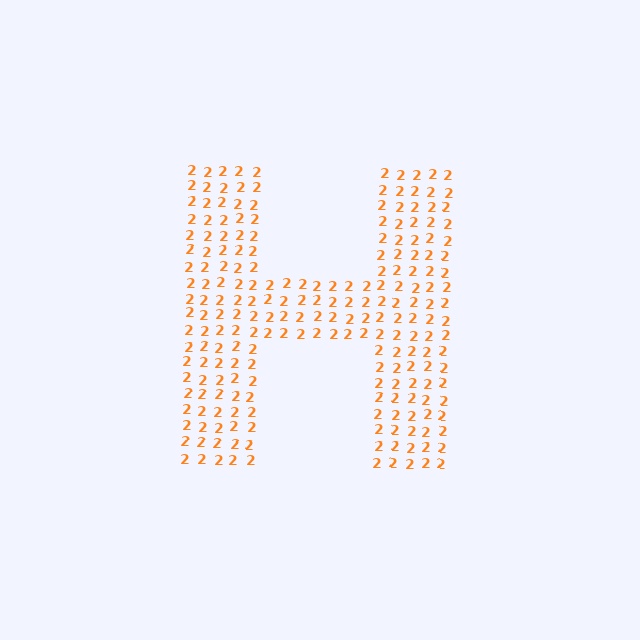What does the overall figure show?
The overall figure shows the letter H.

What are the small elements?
The small elements are digit 2's.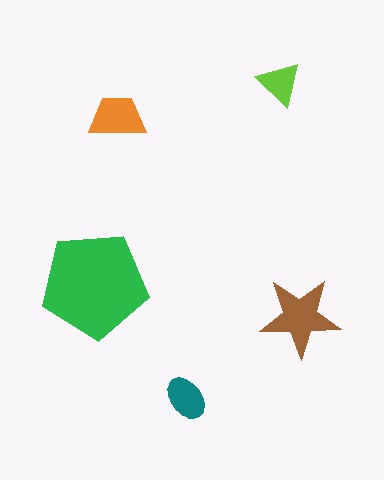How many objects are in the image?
There are 5 objects in the image.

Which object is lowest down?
The teal ellipse is bottommost.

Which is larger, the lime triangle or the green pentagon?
The green pentagon.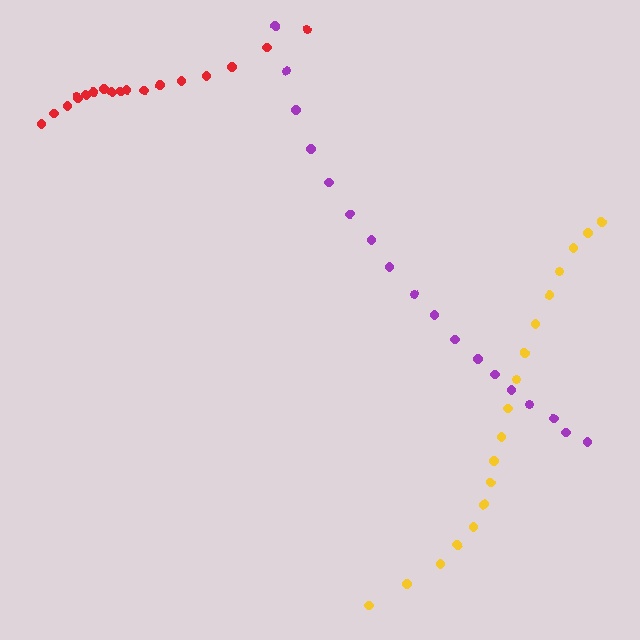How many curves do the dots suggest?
There are 3 distinct paths.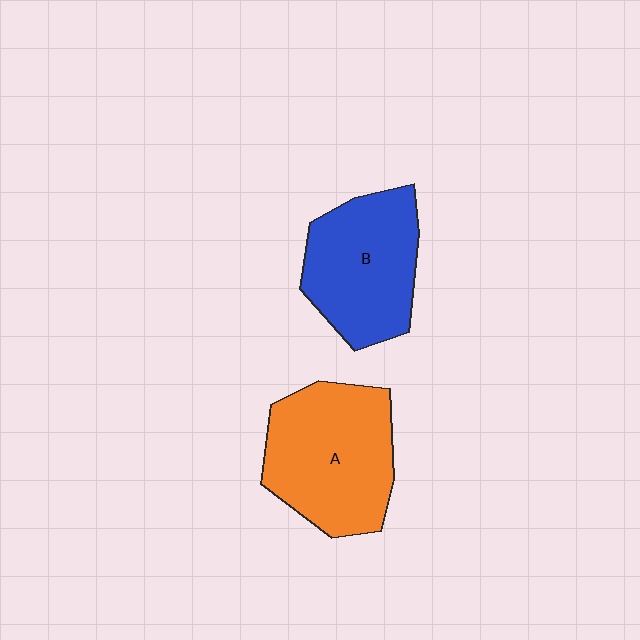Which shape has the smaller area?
Shape B (blue).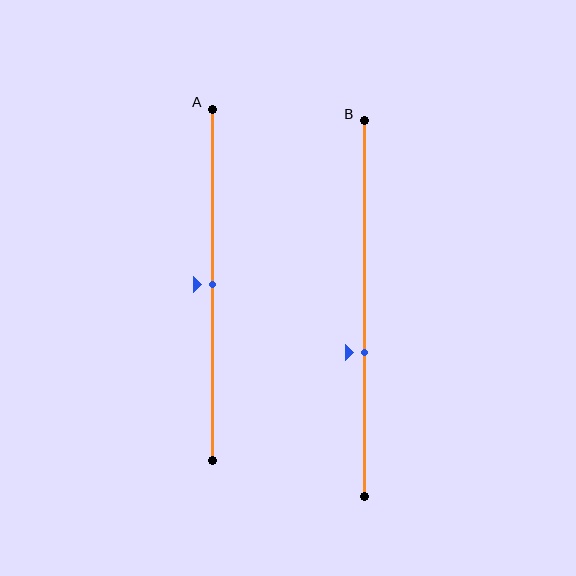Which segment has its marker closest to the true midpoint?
Segment A has its marker closest to the true midpoint.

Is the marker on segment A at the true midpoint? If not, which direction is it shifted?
Yes, the marker on segment A is at the true midpoint.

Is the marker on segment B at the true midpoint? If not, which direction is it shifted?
No, the marker on segment B is shifted downward by about 12% of the segment length.